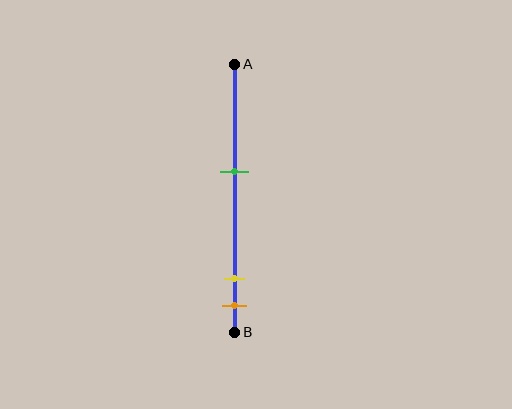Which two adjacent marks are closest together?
The yellow and orange marks are the closest adjacent pair.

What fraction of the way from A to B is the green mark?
The green mark is approximately 40% (0.4) of the way from A to B.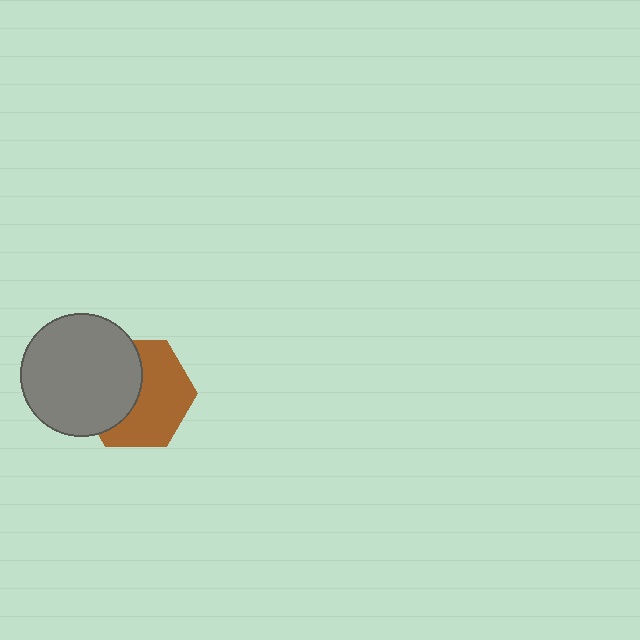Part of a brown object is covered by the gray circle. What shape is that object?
It is a hexagon.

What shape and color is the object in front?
The object in front is a gray circle.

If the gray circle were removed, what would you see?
You would see the complete brown hexagon.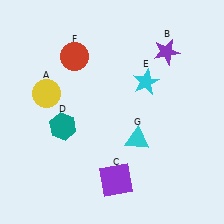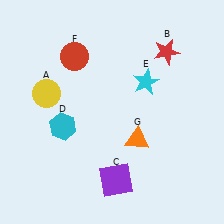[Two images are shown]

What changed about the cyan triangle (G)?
In Image 1, G is cyan. In Image 2, it changed to orange.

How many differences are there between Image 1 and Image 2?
There are 3 differences between the two images.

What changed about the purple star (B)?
In Image 1, B is purple. In Image 2, it changed to red.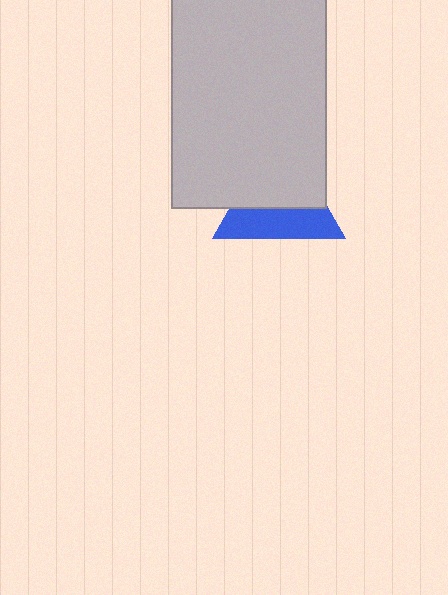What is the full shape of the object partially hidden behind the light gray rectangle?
The partially hidden object is a blue triangle.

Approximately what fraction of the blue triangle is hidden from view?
Roughly 56% of the blue triangle is hidden behind the light gray rectangle.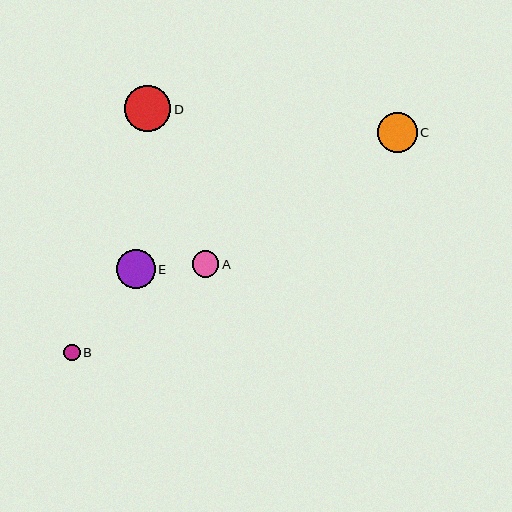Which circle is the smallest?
Circle B is the smallest with a size of approximately 17 pixels.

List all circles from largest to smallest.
From largest to smallest: D, C, E, A, B.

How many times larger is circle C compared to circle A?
Circle C is approximately 1.5 times the size of circle A.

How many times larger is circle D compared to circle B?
Circle D is approximately 2.8 times the size of circle B.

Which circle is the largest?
Circle D is the largest with a size of approximately 46 pixels.